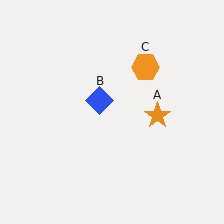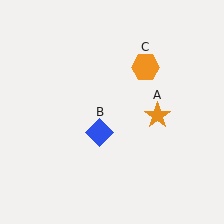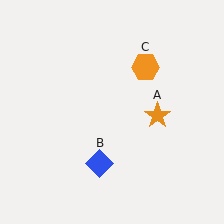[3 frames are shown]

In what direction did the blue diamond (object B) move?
The blue diamond (object B) moved down.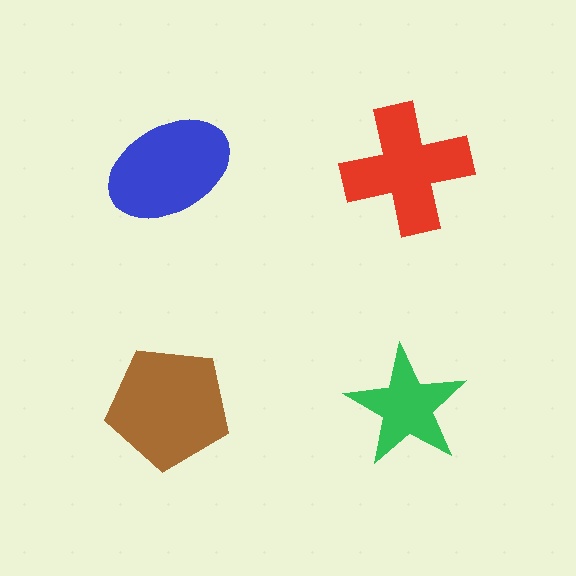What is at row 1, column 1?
A blue ellipse.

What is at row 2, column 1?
A brown pentagon.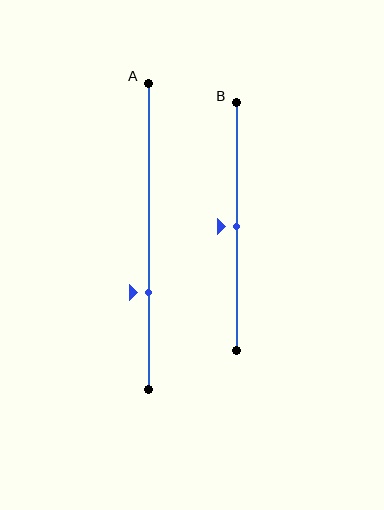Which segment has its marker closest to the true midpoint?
Segment B has its marker closest to the true midpoint.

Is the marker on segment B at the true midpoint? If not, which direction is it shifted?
Yes, the marker on segment B is at the true midpoint.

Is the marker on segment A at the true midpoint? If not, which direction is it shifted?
No, the marker on segment A is shifted downward by about 18% of the segment length.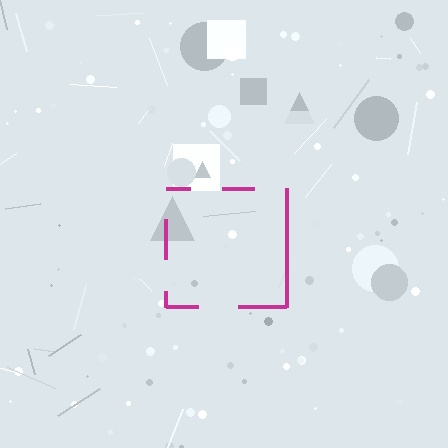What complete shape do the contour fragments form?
The contour fragments form a square.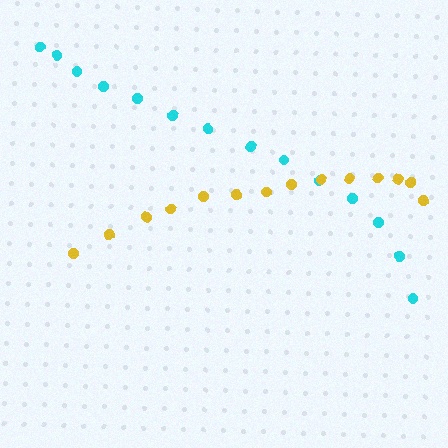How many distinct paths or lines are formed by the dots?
There are 2 distinct paths.